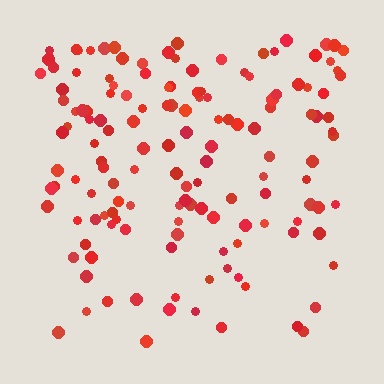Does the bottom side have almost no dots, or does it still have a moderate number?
Still a moderate number, just noticeably fewer than the top.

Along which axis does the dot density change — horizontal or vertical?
Vertical.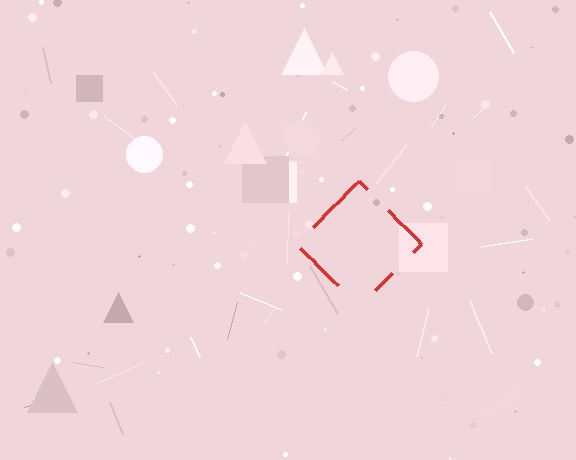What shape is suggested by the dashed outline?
The dashed outline suggests a diamond.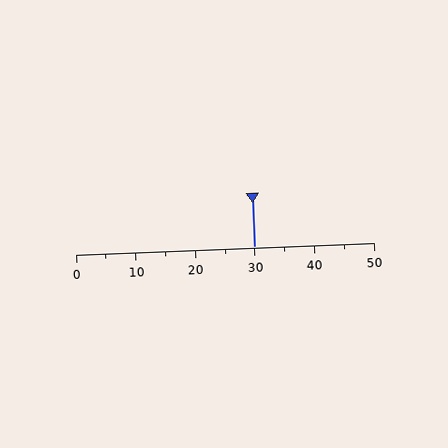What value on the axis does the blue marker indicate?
The marker indicates approximately 30.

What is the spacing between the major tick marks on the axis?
The major ticks are spaced 10 apart.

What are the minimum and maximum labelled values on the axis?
The axis runs from 0 to 50.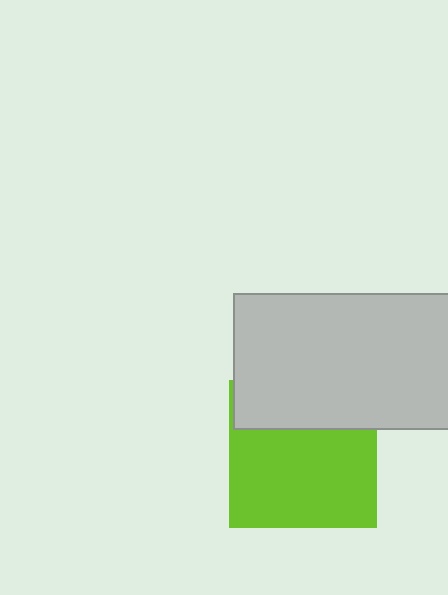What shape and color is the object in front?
The object in front is a light gray rectangle.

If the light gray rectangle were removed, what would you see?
You would see the complete lime square.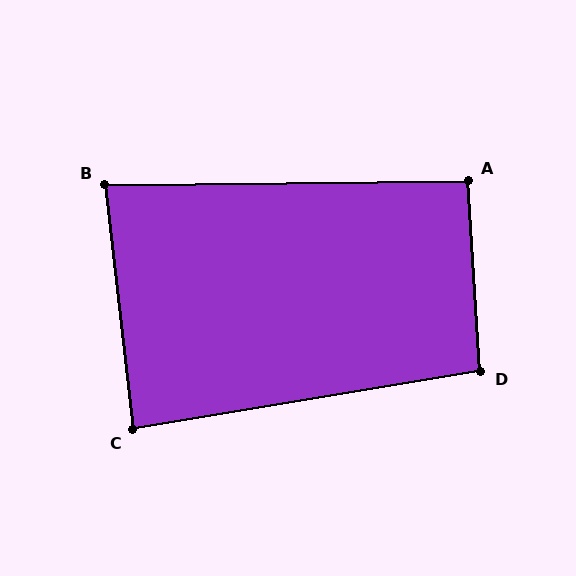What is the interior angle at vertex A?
Approximately 93 degrees (approximately right).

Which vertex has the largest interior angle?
D, at approximately 96 degrees.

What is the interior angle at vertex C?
Approximately 87 degrees (approximately right).